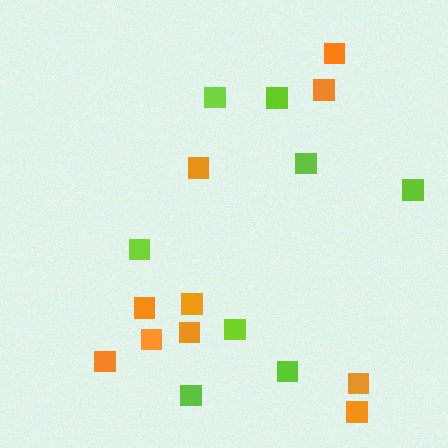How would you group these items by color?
There are 2 groups: one group of orange squares (10) and one group of lime squares (8).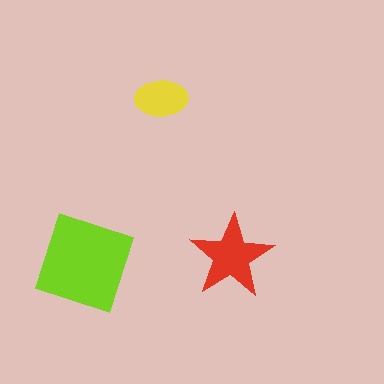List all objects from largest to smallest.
The lime square, the red star, the yellow ellipse.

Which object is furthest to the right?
The red star is rightmost.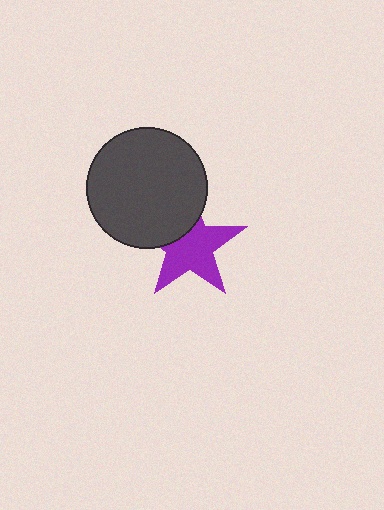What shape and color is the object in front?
The object in front is a dark gray circle.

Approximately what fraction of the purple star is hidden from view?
Roughly 31% of the purple star is hidden behind the dark gray circle.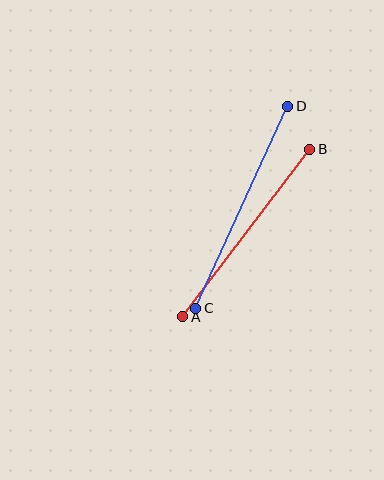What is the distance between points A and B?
The distance is approximately 210 pixels.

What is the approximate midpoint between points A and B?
The midpoint is at approximately (246, 233) pixels.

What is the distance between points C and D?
The distance is approximately 222 pixels.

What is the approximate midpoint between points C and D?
The midpoint is at approximately (242, 207) pixels.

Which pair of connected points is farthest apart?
Points C and D are farthest apart.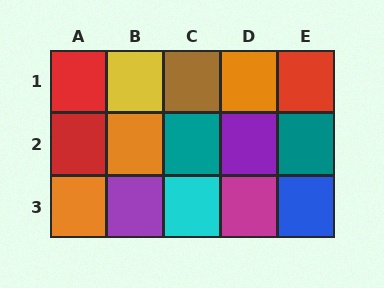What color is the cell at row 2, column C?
Teal.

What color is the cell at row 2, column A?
Red.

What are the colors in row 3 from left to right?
Orange, purple, cyan, magenta, blue.